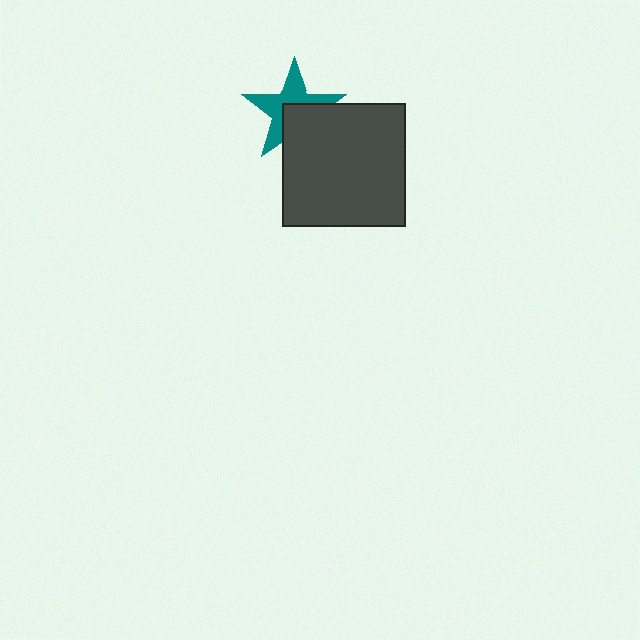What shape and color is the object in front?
The object in front is a dark gray square.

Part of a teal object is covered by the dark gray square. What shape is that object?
It is a star.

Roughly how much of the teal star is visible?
About half of it is visible (roughly 58%).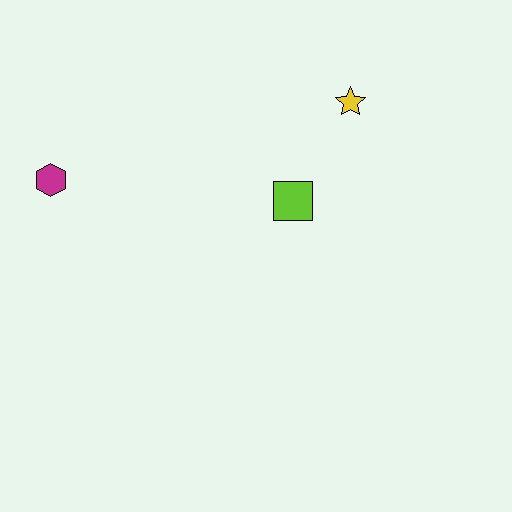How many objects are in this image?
There are 3 objects.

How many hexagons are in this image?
There is 1 hexagon.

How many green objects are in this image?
There are no green objects.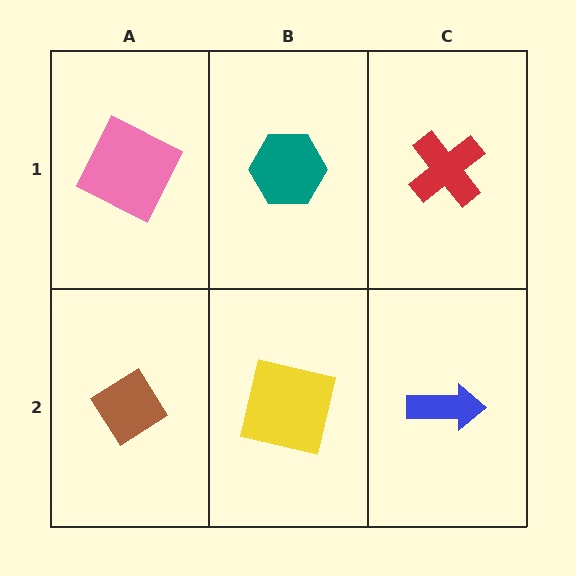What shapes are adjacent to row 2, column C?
A red cross (row 1, column C), a yellow square (row 2, column B).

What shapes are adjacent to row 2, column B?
A teal hexagon (row 1, column B), a brown diamond (row 2, column A), a blue arrow (row 2, column C).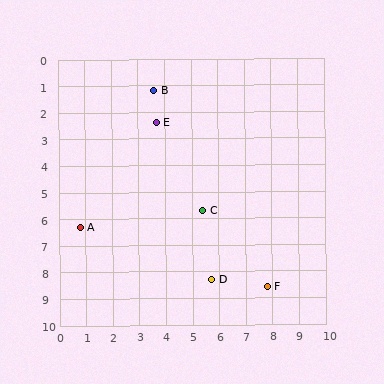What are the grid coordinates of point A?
Point A is at approximately (0.8, 6.3).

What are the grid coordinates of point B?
Point B is at approximately (3.6, 1.2).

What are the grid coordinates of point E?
Point E is at approximately (3.7, 2.4).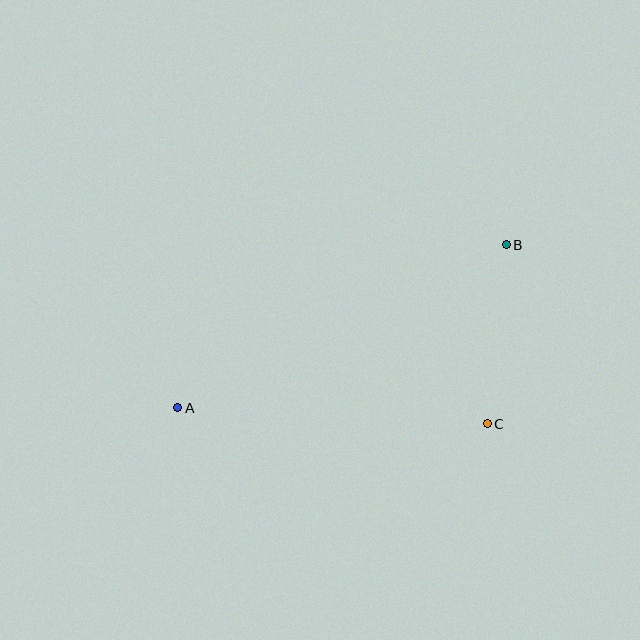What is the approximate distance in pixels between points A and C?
The distance between A and C is approximately 310 pixels.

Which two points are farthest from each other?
Points A and B are farthest from each other.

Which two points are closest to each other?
Points B and C are closest to each other.